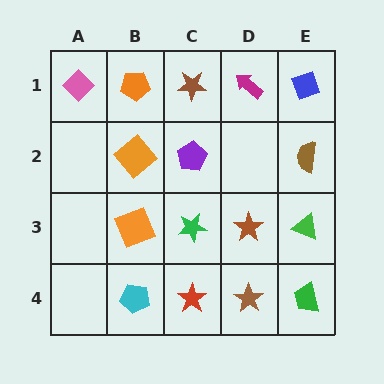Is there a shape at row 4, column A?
No, that cell is empty.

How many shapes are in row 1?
5 shapes.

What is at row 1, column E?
A blue diamond.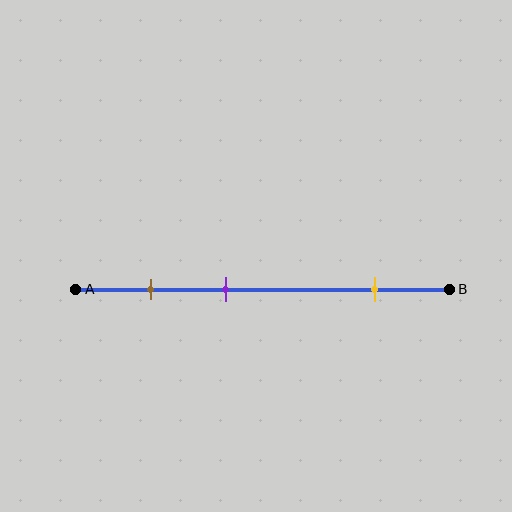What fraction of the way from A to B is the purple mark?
The purple mark is approximately 40% (0.4) of the way from A to B.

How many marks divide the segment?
There are 3 marks dividing the segment.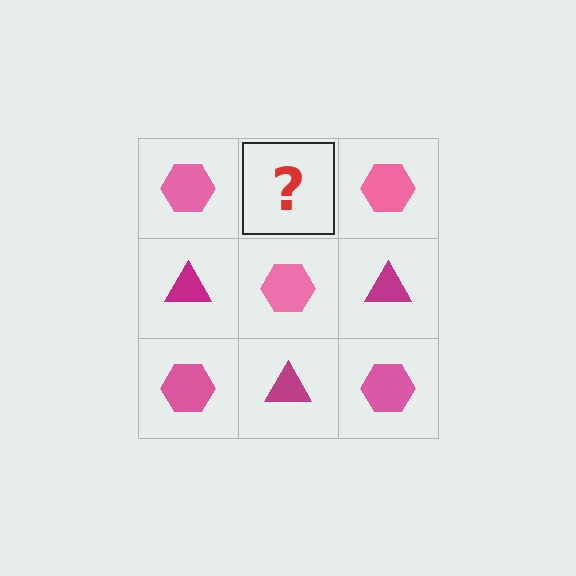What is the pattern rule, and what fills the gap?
The rule is that it alternates pink hexagon and magenta triangle in a checkerboard pattern. The gap should be filled with a magenta triangle.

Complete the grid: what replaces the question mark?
The question mark should be replaced with a magenta triangle.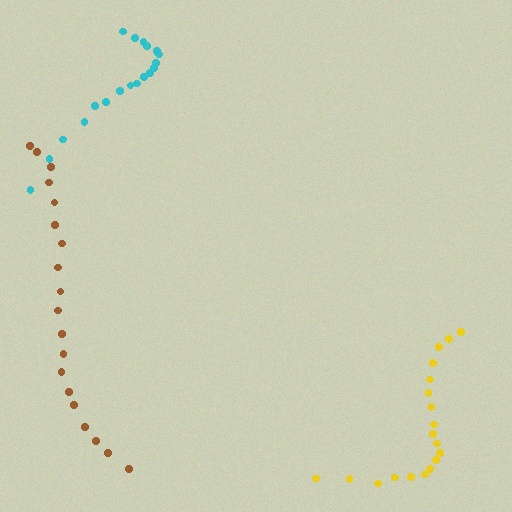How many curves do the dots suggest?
There are 3 distinct paths.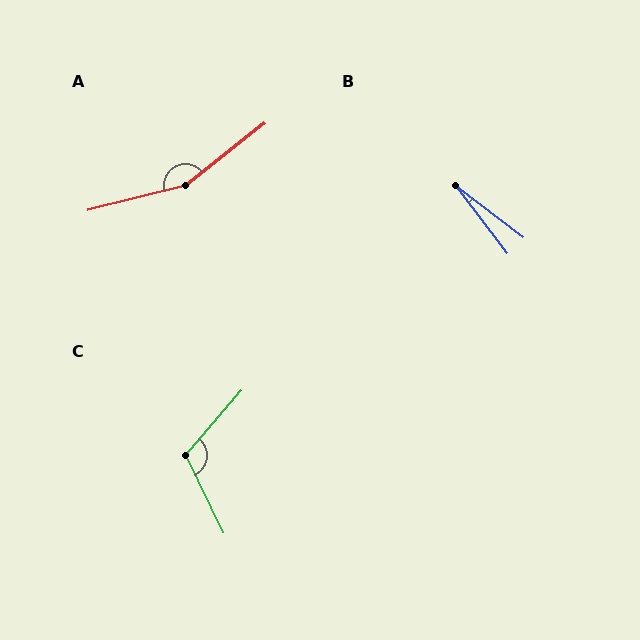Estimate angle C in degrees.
Approximately 113 degrees.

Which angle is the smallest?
B, at approximately 16 degrees.